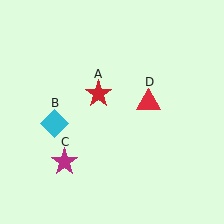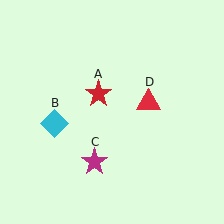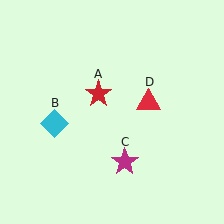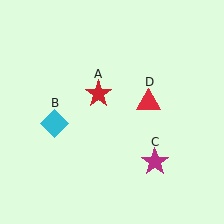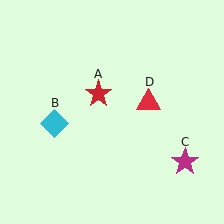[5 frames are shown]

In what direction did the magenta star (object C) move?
The magenta star (object C) moved right.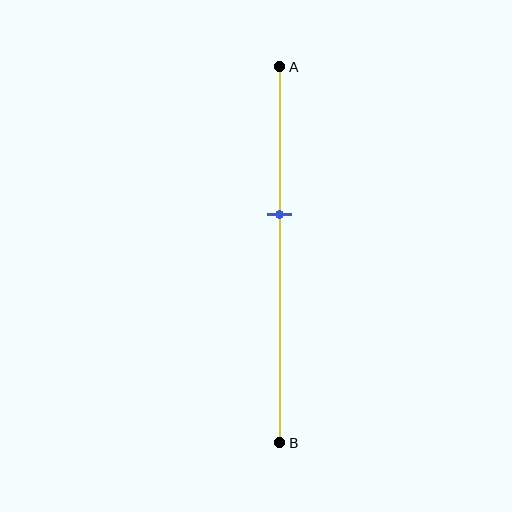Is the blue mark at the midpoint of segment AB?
No, the mark is at about 40% from A, not at the 50% midpoint.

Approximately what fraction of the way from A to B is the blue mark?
The blue mark is approximately 40% of the way from A to B.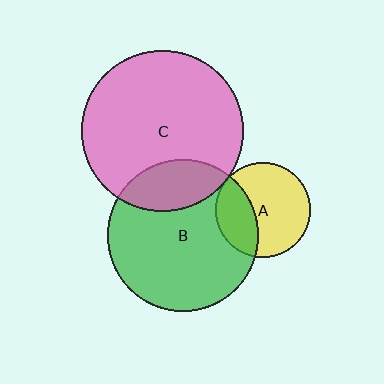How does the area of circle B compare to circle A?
Approximately 2.6 times.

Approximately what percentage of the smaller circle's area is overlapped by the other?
Approximately 5%.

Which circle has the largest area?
Circle C (pink).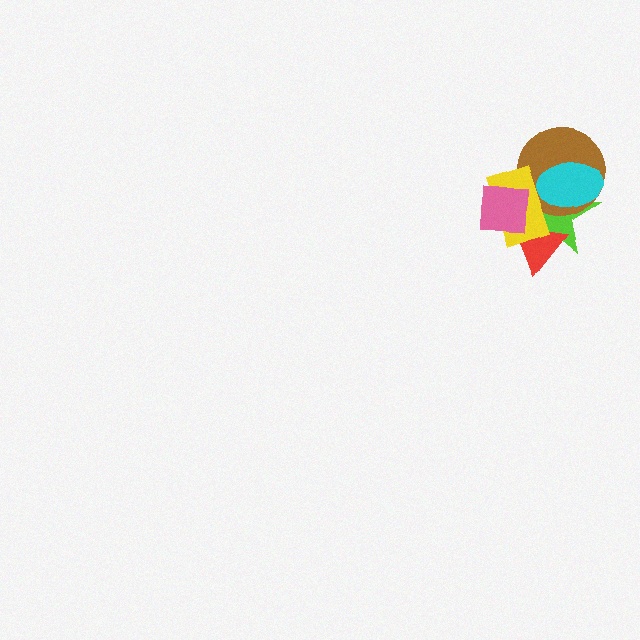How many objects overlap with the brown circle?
3 objects overlap with the brown circle.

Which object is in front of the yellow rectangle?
The pink square is in front of the yellow rectangle.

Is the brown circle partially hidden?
Yes, it is partially covered by another shape.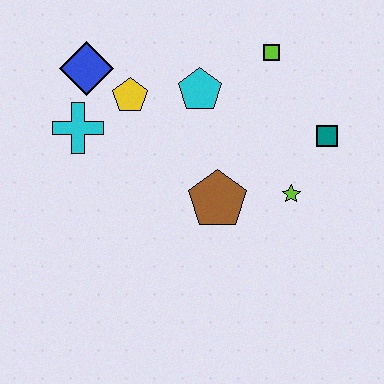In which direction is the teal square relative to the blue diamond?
The teal square is to the right of the blue diamond.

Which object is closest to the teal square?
The lime star is closest to the teal square.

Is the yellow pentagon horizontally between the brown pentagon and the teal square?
No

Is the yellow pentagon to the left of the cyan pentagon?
Yes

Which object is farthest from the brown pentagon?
The blue diamond is farthest from the brown pentagon.